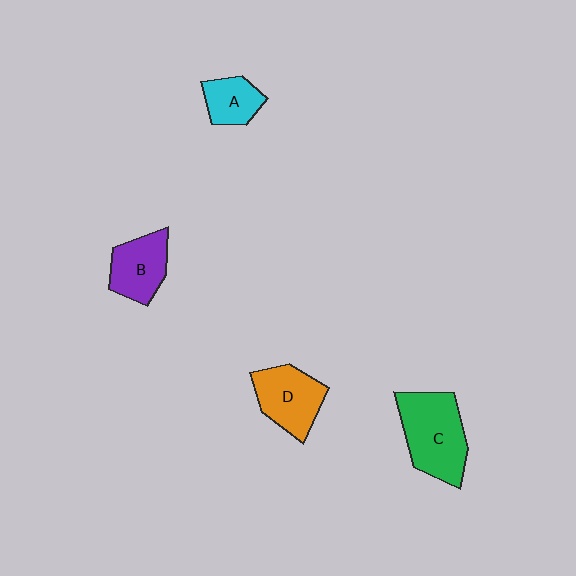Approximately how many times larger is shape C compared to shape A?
Approximately 2.1 times.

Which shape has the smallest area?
Shape A (cyan).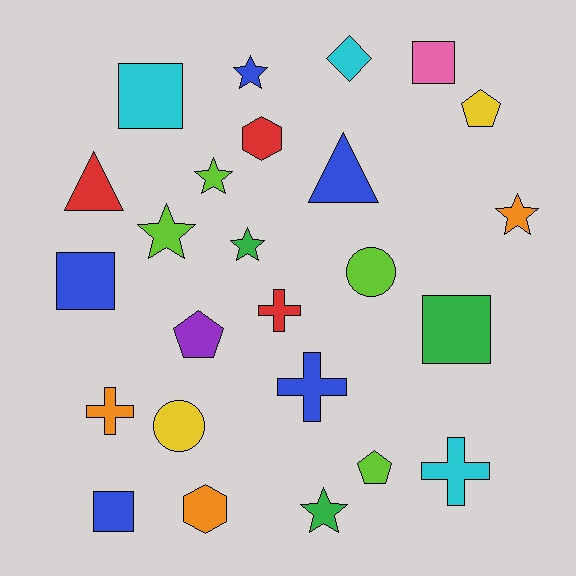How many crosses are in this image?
There are 4 crosses.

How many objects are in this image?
There are 25 objects.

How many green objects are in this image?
There are 3 green objects.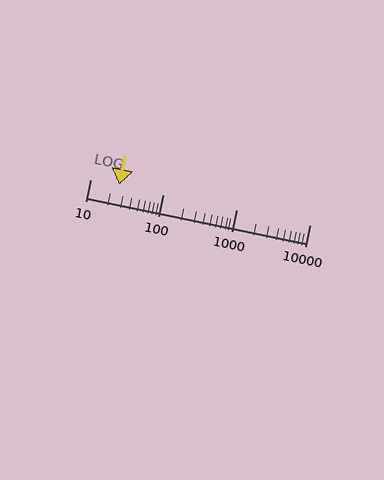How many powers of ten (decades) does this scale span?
The scale spans 3 decades, from 10 to 10000.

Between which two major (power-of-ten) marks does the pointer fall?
The pointer is between 10 and 100.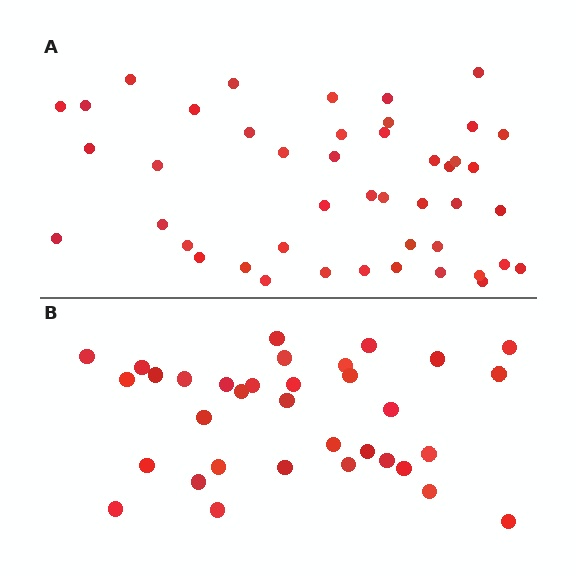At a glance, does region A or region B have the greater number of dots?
Region A (the top region) has more dots.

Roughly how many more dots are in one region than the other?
Region A has roughly 12 or so more dots than region B.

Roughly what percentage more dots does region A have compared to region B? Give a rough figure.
About 30% more.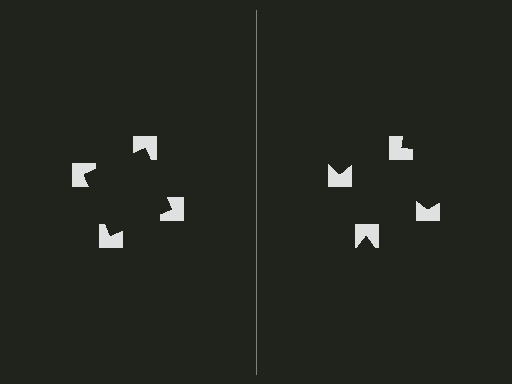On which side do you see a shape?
An illusory square appears on the left side. On the right side the wedge cuts are rotated, so no coherent shape forms.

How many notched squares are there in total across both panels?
8 — 4 on each side.